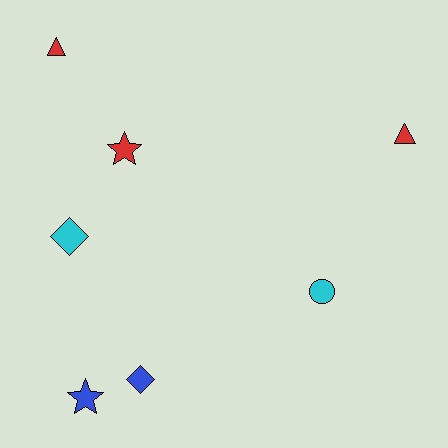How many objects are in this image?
There are 7 objects.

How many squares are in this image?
There are no squares.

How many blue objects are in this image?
There are 2 blue objects.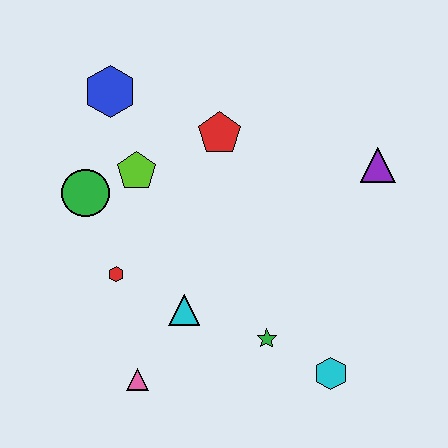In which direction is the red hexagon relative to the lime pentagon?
The red hexagon is below the lime pentagon.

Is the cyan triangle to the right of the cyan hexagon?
No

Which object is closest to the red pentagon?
The lime pentagon is closest to the red pentagon.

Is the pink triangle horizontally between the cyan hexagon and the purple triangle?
No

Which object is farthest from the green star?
The blue hexagon is farthest from the green star.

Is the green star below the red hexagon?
Yes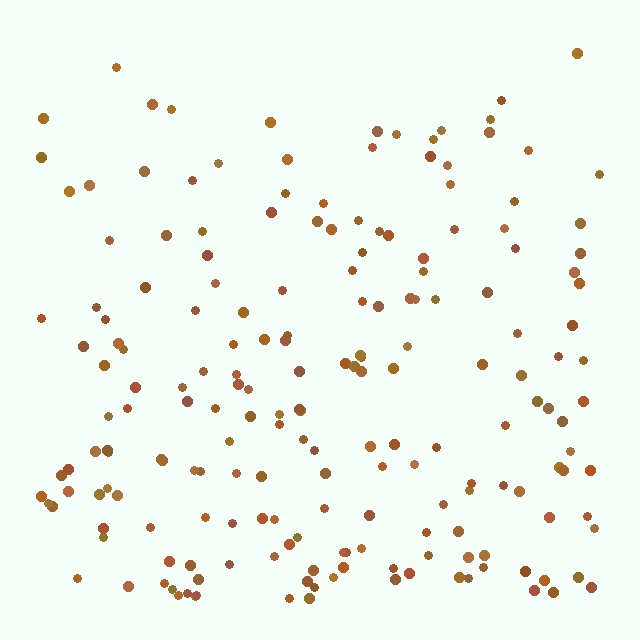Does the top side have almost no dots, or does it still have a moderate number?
Still a moderate number, just noticeably fewer than the bottom.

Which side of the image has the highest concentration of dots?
The bottom.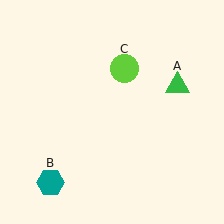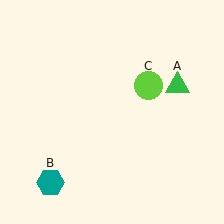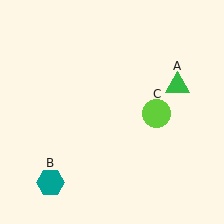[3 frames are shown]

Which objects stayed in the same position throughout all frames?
Green triangle (object A) and teal hexagon (object B) remained stationary.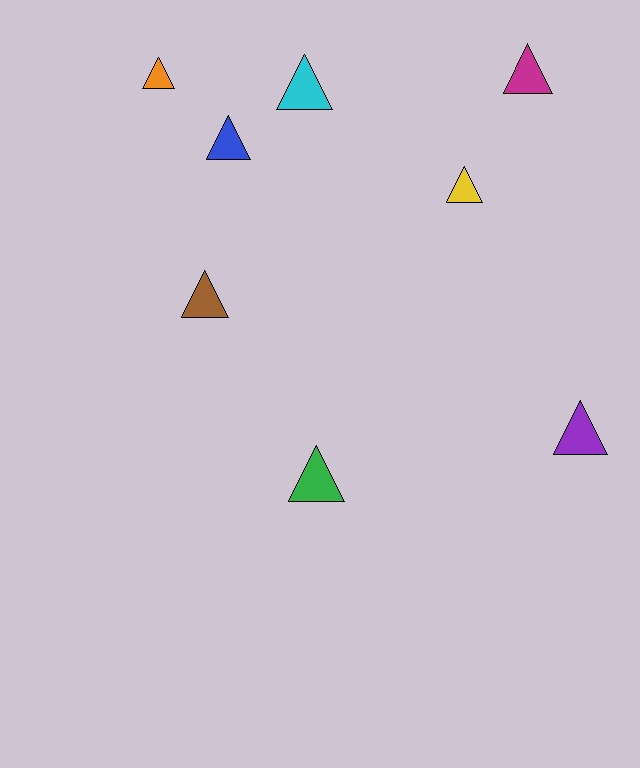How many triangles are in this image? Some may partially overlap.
There are 8 triangles.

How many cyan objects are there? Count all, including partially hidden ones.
There is 1 cyan object.